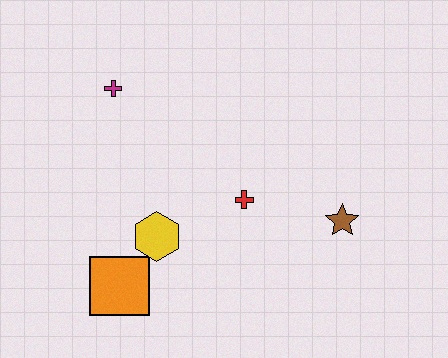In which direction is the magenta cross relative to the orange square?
The magenta cross is above the orange square.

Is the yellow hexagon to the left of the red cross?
Yes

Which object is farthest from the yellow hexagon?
The brown star is farthest from the yellow hexagon.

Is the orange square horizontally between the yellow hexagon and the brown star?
No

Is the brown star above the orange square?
Yes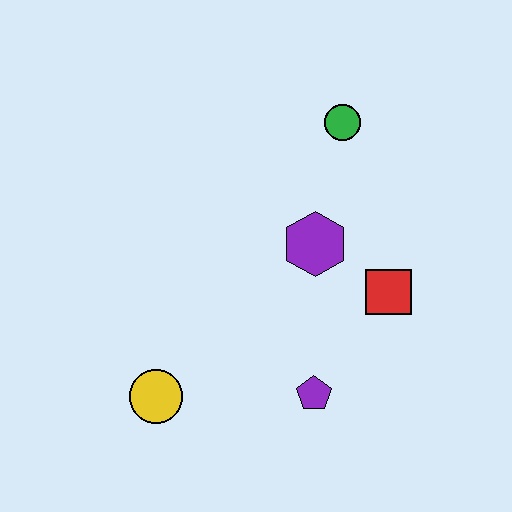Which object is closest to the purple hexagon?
The red square is closest to the purple hexagon.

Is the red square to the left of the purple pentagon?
No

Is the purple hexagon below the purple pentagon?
No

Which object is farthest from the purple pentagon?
The green circle is farthest from the purple pentagon.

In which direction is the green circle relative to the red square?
The green circle is above the red square.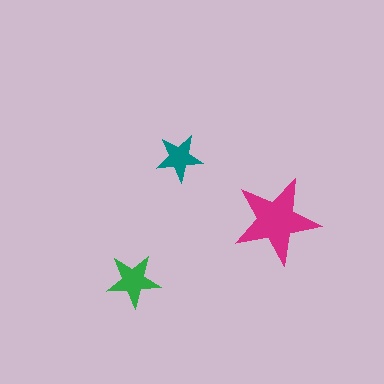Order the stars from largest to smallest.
the magenta one, the green one, the teal one.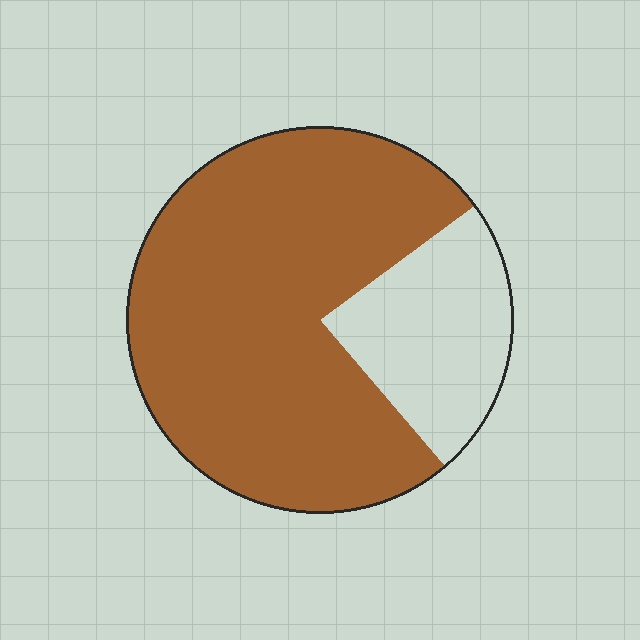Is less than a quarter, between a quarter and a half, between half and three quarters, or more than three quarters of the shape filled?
More than three quarters.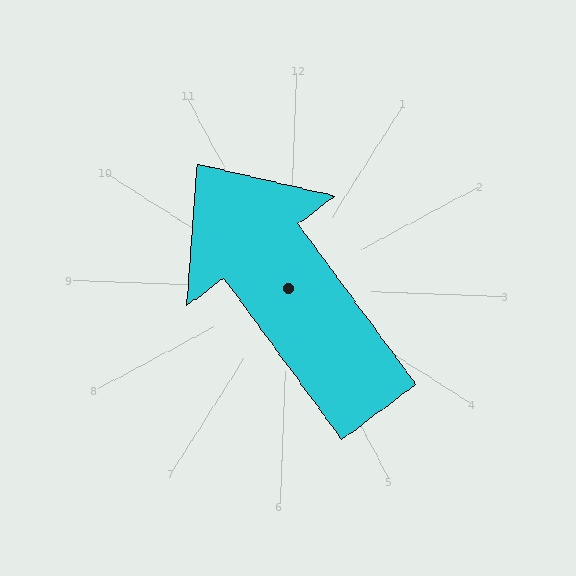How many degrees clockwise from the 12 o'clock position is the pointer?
Approximately 322 degrees.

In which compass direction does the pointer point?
Northwest.